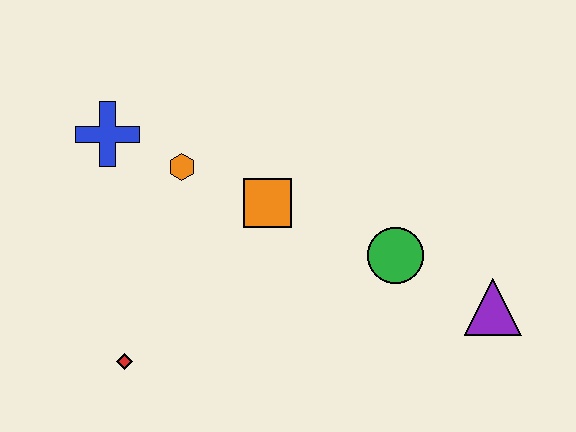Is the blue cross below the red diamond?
No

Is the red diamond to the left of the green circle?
Yes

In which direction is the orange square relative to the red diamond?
The orange square is above the red diamond.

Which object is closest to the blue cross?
The orange hexagon is closest to the blue cross.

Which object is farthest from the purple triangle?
The blue cross is farthest from the purple triangle.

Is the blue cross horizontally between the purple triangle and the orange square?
No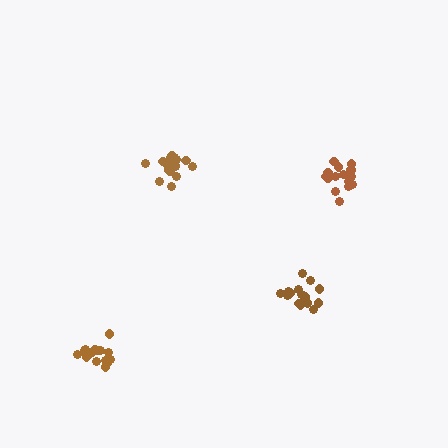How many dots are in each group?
Group 1: 20 dots, Group 2: 17 dots, Group 3: 16 dots, Group 4: 15 dots (68 total).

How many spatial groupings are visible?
There are 4 spatial groupings.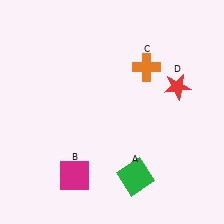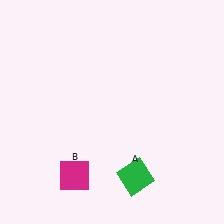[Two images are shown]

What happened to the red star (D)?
The red star (D) was removed in Image 2. It was in the top-right area of Image 1.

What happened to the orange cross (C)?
The orange cross (C) was removed in Image 2. It was in the top-right area of Image 1.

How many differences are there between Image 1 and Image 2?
There are 2 differences between the two images.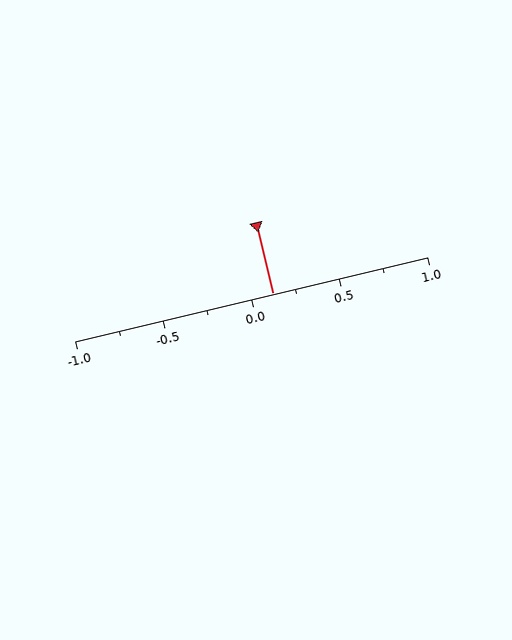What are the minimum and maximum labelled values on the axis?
The axis runs from -1.0 to 1.0.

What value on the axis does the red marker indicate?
The marker indicates approximately 0.12.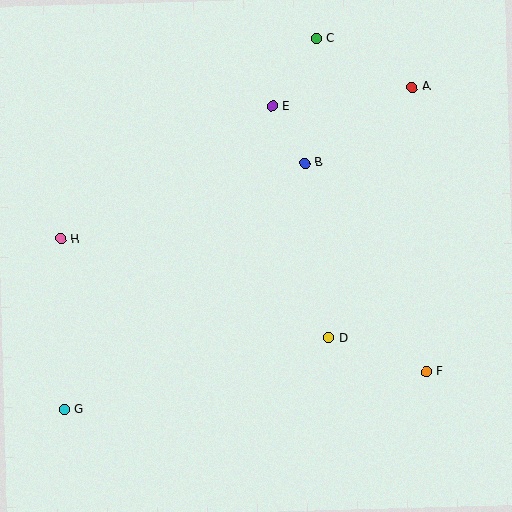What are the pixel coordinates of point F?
Point F is at (426, 372).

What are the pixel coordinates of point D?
Point D is at (329, 338).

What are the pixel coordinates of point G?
Point G is at (64, 410).